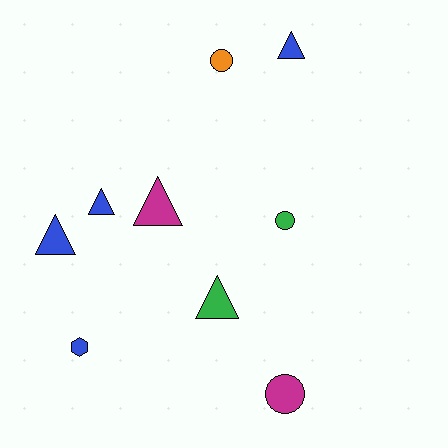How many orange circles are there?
There is 1 orange circle.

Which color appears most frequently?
Blue, with 4 objects.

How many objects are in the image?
There are 9 objects.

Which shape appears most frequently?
Triangle, with 5 objects.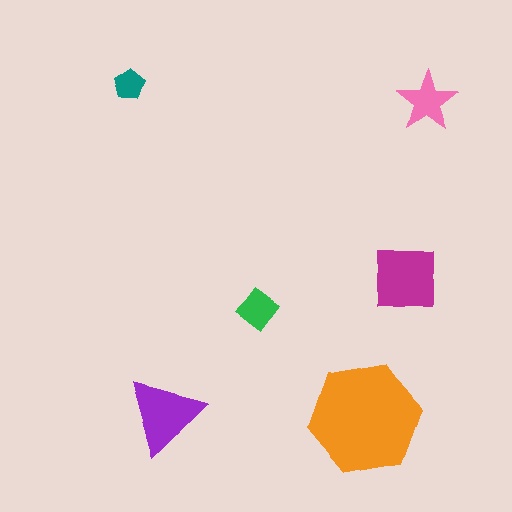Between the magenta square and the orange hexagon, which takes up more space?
The orange hexagon.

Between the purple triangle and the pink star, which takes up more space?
The purple triangle.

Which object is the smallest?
The teal pentagon.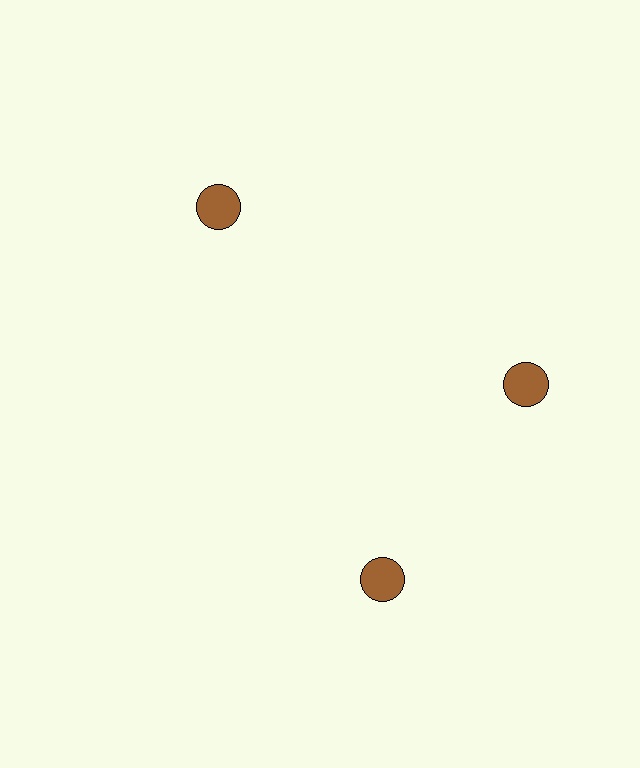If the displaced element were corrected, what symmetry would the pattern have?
It would have 3-fold rotational symmetry — the pattern would map onto itself every 120 degrees.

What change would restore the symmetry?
The symmetry would be restored by rotating it back into even spacing with its neighbors so that all 3 circles sit at equal angles and equal distance from the center.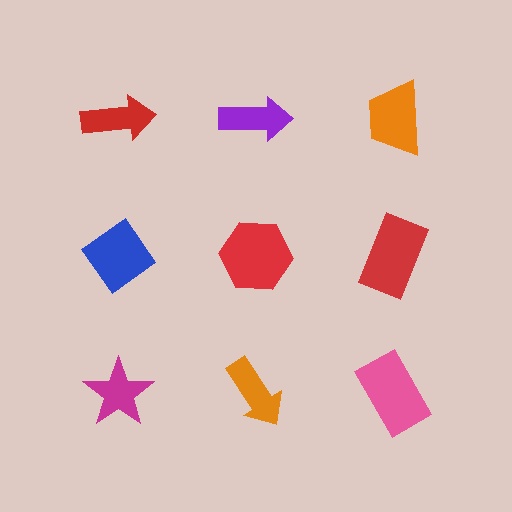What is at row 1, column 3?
An orange trapezoid.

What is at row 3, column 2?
An orange arrow.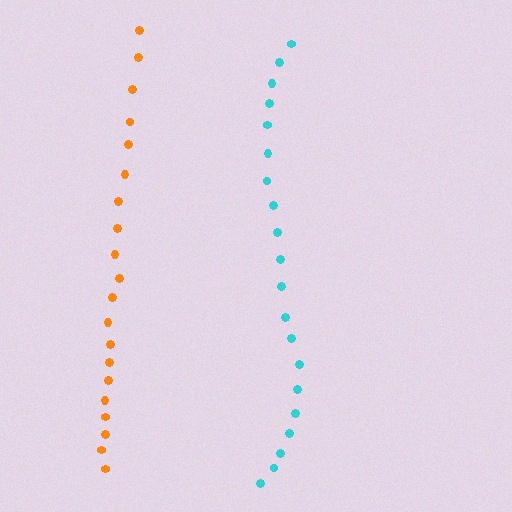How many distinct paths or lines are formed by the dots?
There are 2 distinct paths.